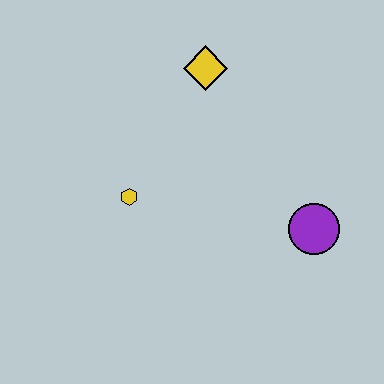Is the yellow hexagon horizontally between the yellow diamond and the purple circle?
No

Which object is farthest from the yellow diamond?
The purple circle is farthest from the yellow diamond.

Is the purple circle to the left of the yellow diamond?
No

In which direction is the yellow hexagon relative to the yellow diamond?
The yellow hexagon is below the yellow diamond.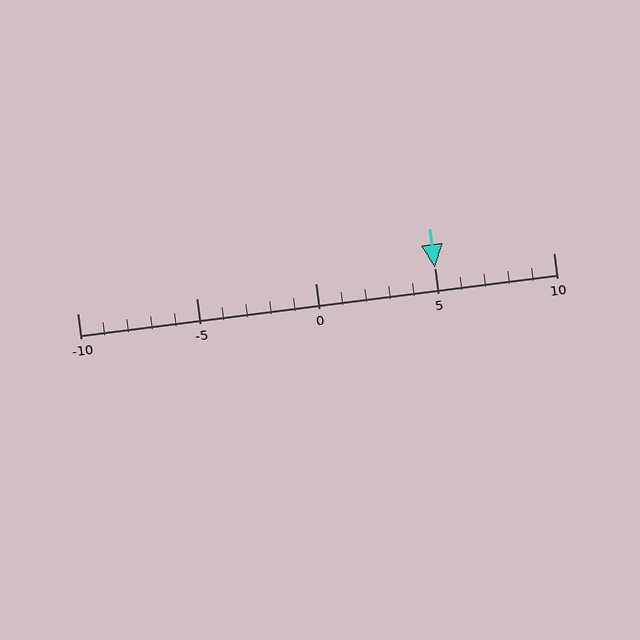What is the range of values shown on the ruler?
The ruler shows values from -10 to 10.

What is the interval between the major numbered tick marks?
The major tick marks are spaced 5 units apart.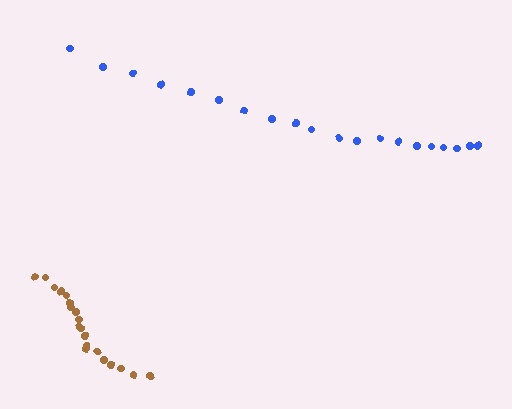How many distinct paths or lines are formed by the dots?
There are 2 distinct paths.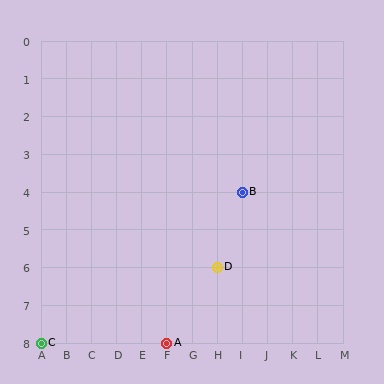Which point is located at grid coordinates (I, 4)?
Point B is at (I, 4).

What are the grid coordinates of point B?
Point B is at grid coordinates (I, 4).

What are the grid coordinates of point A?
Point A is at grid coordinates (F, 8).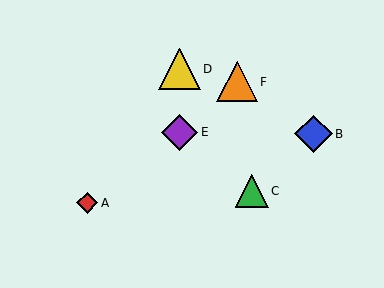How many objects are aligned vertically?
2 objects (D, E) are aligned vertically.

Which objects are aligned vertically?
Objects D, E are aligned vertically.